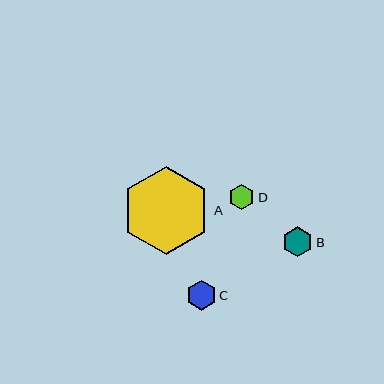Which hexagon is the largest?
Hexagon A is the largest with a size of approximately 89 pixels.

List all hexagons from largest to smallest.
From largest to smallest: A, C, B, D.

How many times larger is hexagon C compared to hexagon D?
Hexagon C is approximately 1.2 times the size of hexagon D.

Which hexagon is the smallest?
Hexagon D is the smallest with a size of approximately 26 pixels.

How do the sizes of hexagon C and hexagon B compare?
Hexagon C and hexagon B are approximately the same size.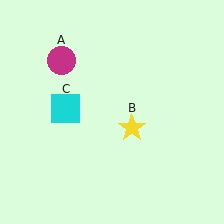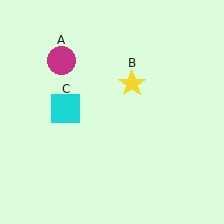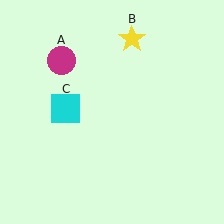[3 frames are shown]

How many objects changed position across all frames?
1 object changed position: yellow star (object B).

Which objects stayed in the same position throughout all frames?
Magenta circle (object A) and cyan square (object C) remained stationary.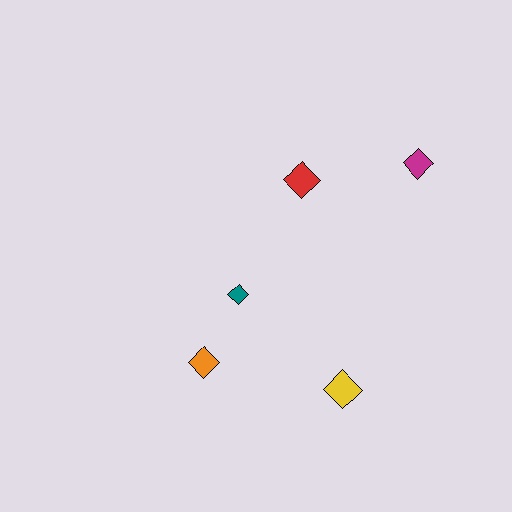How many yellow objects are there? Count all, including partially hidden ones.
There is 1 yellow object.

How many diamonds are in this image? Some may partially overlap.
There are 5 diamonds.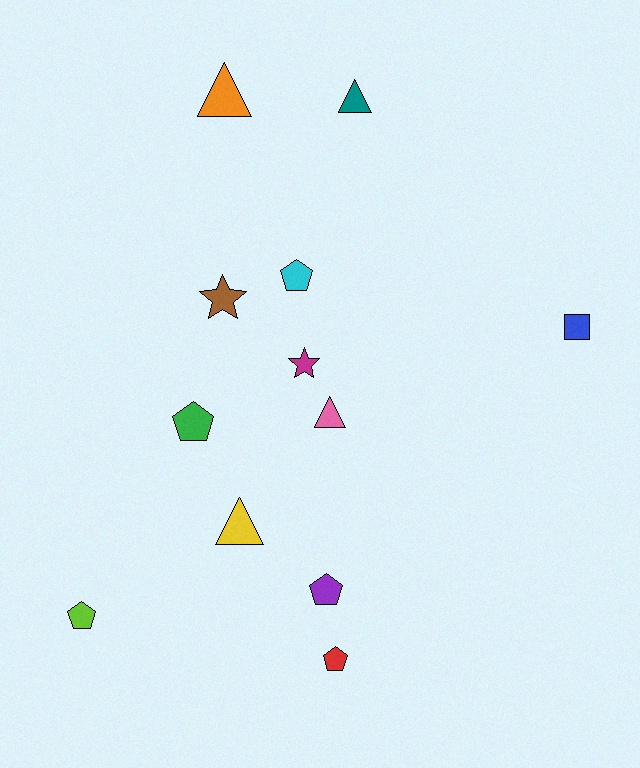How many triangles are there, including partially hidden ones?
There are 4 triangles.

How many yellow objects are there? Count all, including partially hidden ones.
There is 1 yellow object.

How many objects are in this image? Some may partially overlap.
There are 12 objects.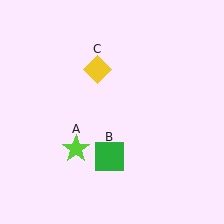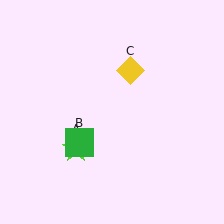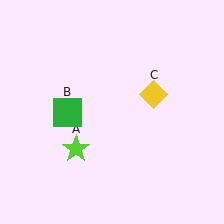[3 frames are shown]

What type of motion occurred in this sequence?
The green square (object B), yellow diamond (object C) rotated clockwise around the center of the scene.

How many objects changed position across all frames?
2 objects changed position: green square (object B), yellow diamond (object C).